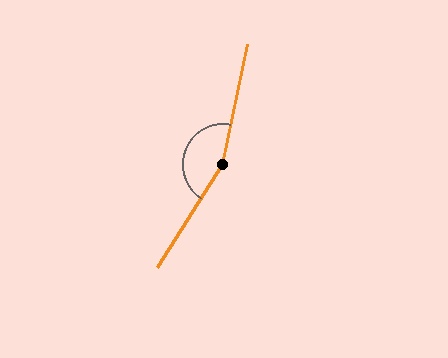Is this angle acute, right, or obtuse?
It is obtuse.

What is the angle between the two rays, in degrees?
Approximately 159 degrees.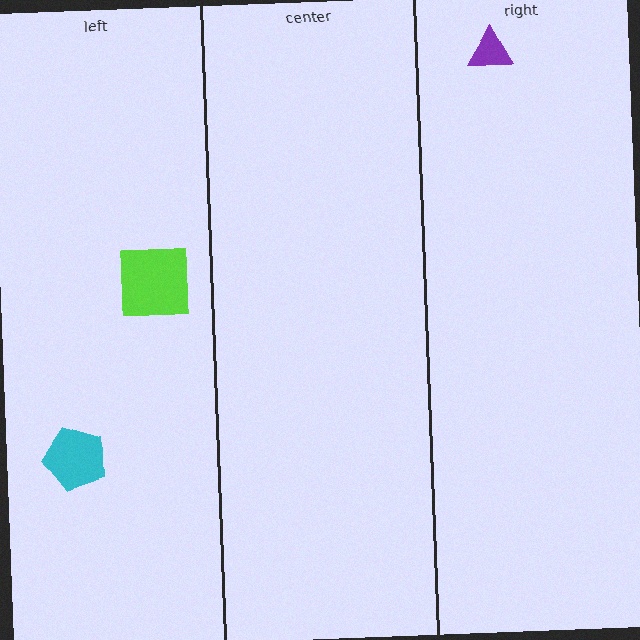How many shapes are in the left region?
2.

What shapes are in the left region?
The lime square, the cyan pentagon.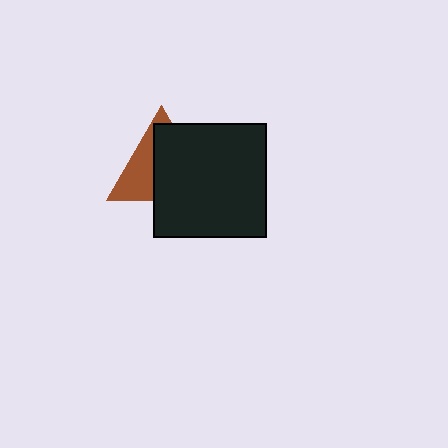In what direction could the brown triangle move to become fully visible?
The brown triangle could move toward the upper-left. That would shift it out from behind the black square entirely.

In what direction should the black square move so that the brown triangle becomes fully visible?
The black square should move toward the lower-right. That is the shortest direction to clear the overlap and leave the brown triangle fully visible.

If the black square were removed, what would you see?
You would see the complete brown triangle.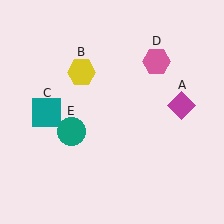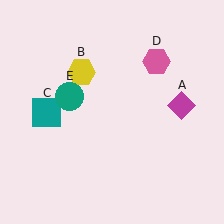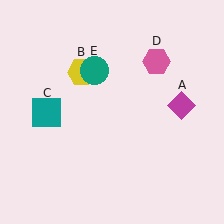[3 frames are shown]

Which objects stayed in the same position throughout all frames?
Magenta diamond (object A) and yellow hexagon (object B) and teal square (object C) and pink hexagon (object D) remained stationary.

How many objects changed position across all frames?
1 object changed position: teal circle (object E).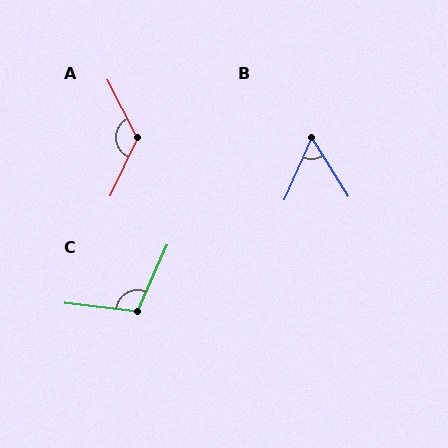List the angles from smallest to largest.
B (56°), C (107°), A (128°).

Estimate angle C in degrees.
Approximately 107 degrees.